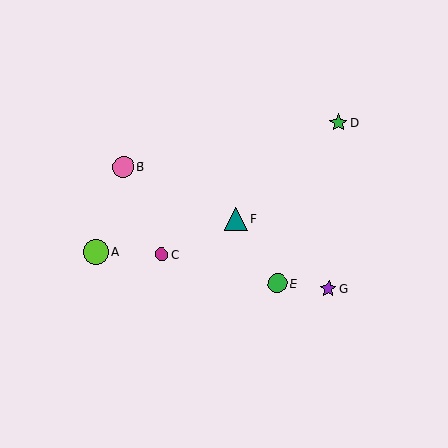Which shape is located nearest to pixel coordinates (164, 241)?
The magenta circle (labeled C) at (161, 254) is nearest to that location.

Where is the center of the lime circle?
The center of the lime circle is at (96, 252).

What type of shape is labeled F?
Shape F is a teal triangle.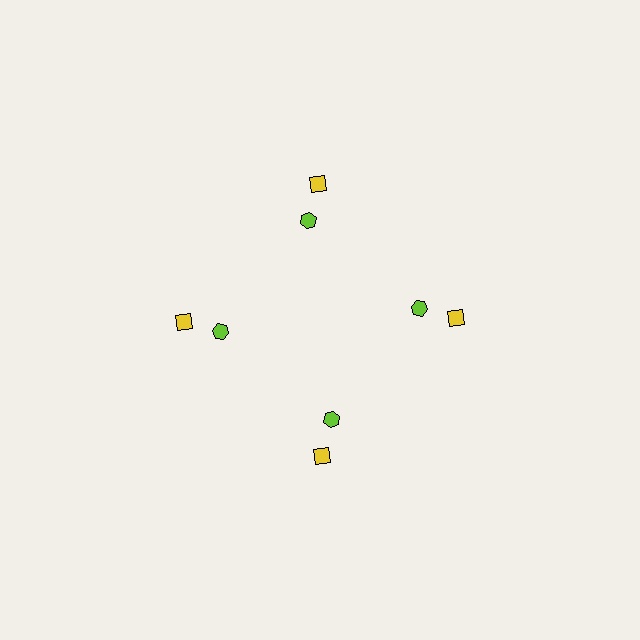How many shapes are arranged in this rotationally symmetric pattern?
There are 8 shapes, arranged in 4 groups of 2.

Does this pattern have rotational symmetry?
Yes, this pattern has 4-fold rotational symmetry. It looks the same after rotating 90 degrees around the center.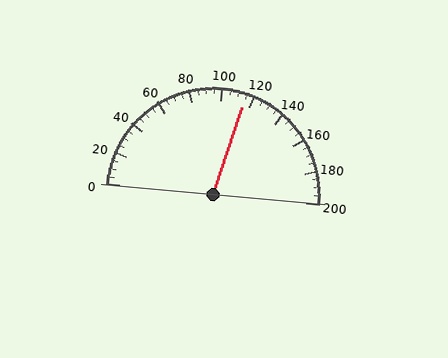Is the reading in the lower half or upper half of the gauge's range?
The reading is in the upper half of the range (0 to 200).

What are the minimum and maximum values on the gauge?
The gauge ranges from 0 to 200.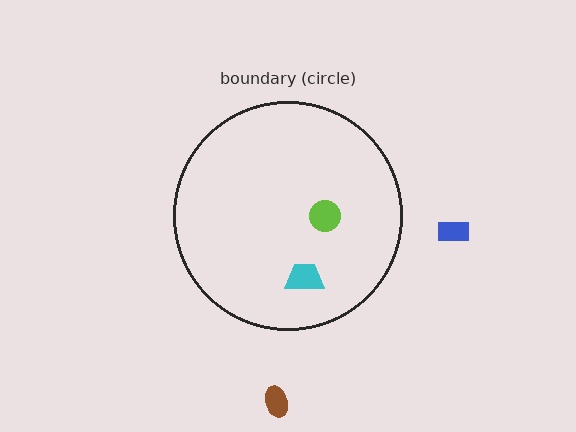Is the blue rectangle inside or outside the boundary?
Outside.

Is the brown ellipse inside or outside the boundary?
Outside.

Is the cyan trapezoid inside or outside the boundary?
Inside.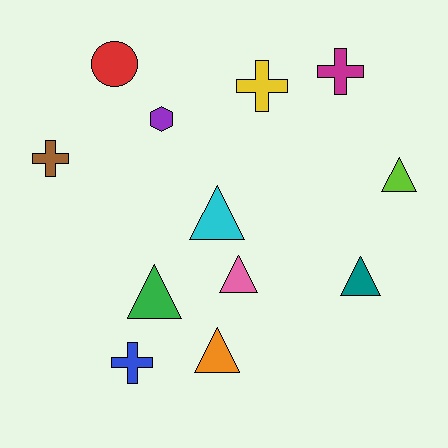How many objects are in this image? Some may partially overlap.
There are 12 objects.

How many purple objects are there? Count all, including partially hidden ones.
There is 1 purple object.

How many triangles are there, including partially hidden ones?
There are 6 triangles.